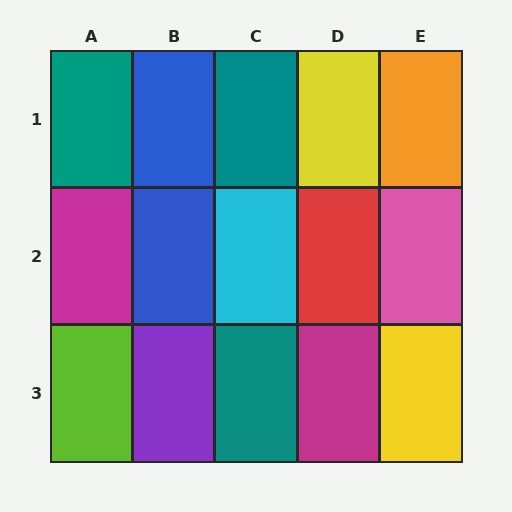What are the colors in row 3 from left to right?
Lime, purple, teal, magenta, yellow.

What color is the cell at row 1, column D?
Yellow.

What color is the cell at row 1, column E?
Orange.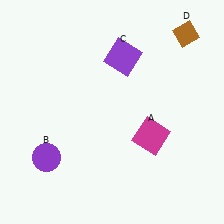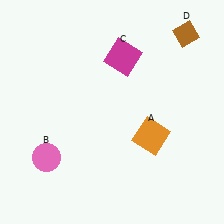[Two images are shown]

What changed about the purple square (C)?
In Image 1, C is purple. In Image 2, it changed to magenta.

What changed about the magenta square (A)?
In Image 1, A is magenta. In Image 2, it changed to orange.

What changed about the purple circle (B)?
In Image 1, B is purple. In Image 2, it changed to pink.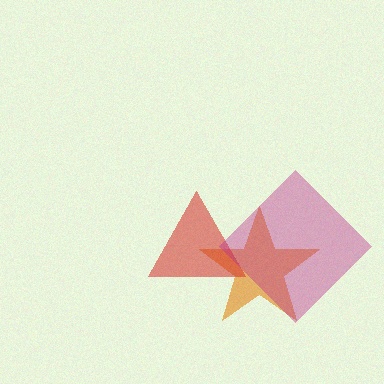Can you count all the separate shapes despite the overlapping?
Yes, there are 3 separate shapes.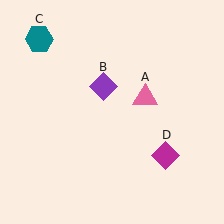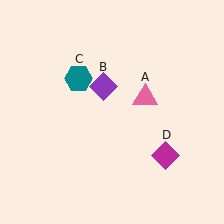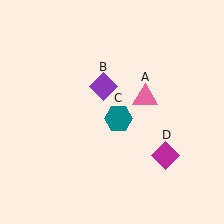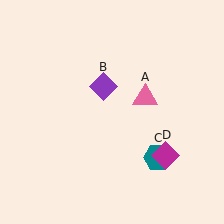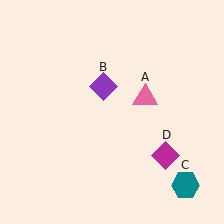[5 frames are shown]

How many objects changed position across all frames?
1 object changed position: teal hexagon (object C).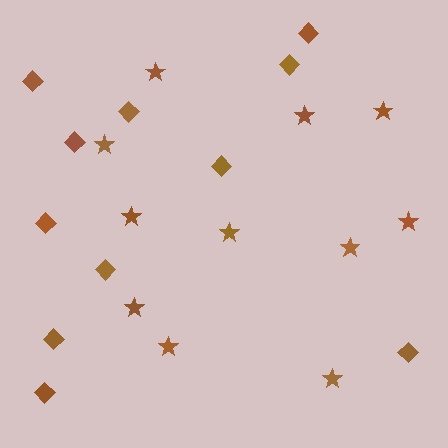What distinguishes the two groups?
There are 2 groups: one group of diamonds (11) and one group of stars (11).